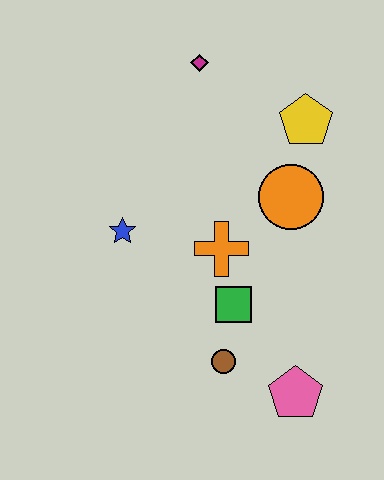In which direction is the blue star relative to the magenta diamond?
The blue star is below the magenta diamond.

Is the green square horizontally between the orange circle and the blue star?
Yes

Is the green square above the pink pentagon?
Yes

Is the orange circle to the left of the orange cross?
No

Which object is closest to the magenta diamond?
The yellow pentagon is closest to the magenta diamond.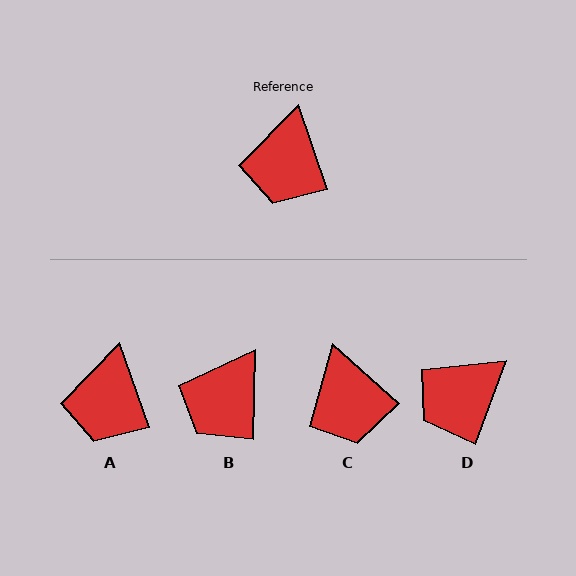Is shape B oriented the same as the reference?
No, it is off by about 20 degrees.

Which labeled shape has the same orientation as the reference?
A.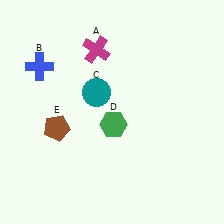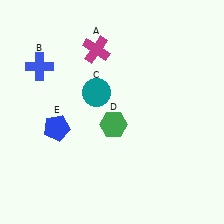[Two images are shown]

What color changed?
The pentagon (E) changed from brown in Image 1 to blue in Image 2.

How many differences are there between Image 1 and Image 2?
There is 1 difference between the two images.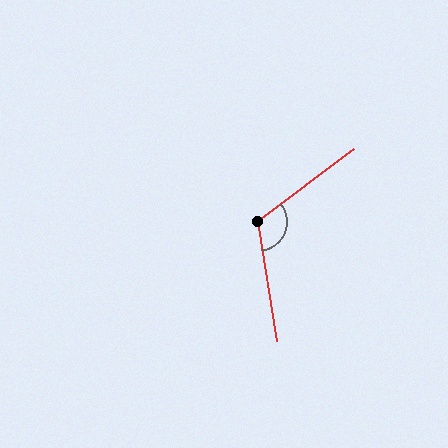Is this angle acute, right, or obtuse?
It is obtuse.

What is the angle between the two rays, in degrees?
Approximately 118 degrees.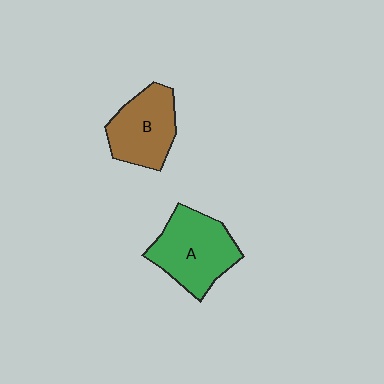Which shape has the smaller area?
Shape B (brown).